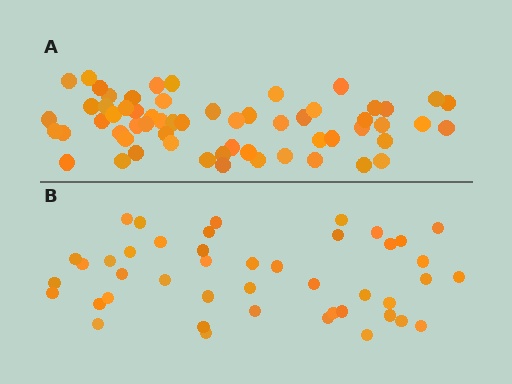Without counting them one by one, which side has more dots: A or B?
Region A (the top region) has more dots.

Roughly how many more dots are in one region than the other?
Region A has approximately 15 more dots than region B.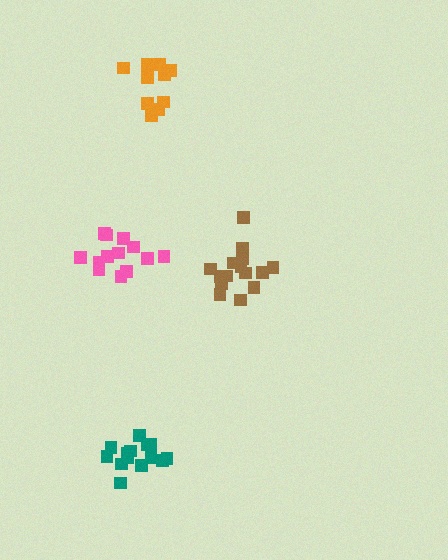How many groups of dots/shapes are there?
There are 4 groups.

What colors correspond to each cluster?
The clusters are colored: brown, pink, teal, orange.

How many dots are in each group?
Group 1: 15 dots, Group 2: 13 dots, Group 3: 14 dots, Group 4: 10 dots (52 total).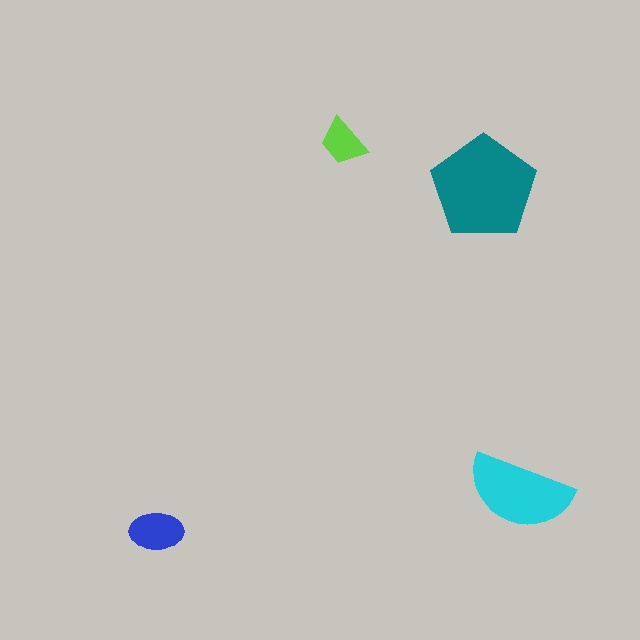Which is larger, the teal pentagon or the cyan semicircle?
The teal pentagon.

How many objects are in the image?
There are 4 objects in the image.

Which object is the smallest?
The lime trapezoid.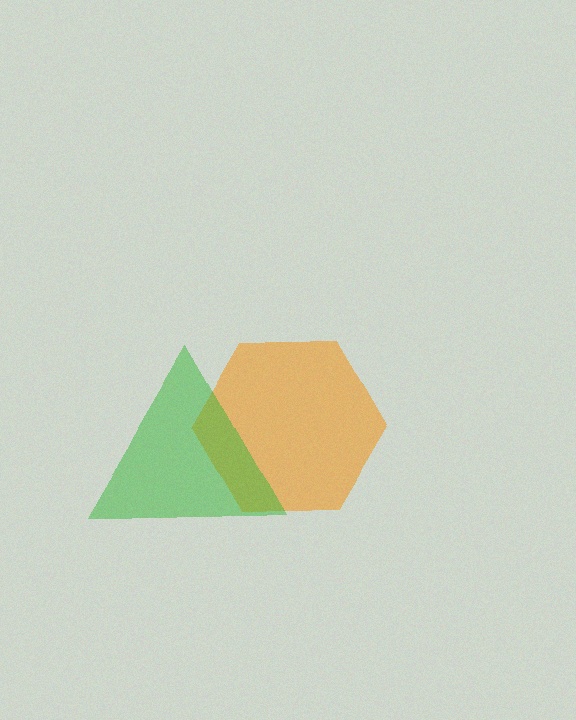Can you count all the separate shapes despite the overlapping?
Yes, there are 2 separate shapes.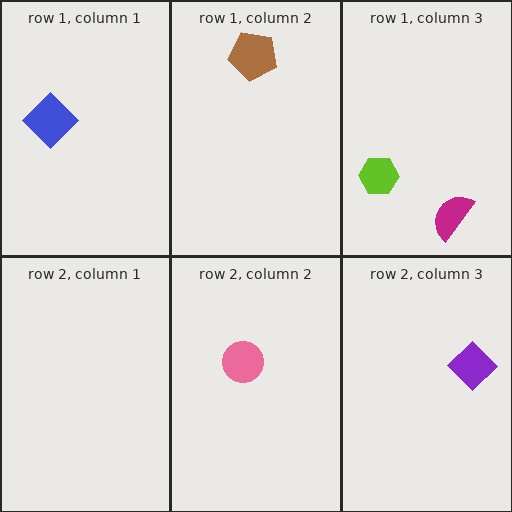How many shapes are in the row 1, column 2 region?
1.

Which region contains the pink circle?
The row 2, column 2 region.